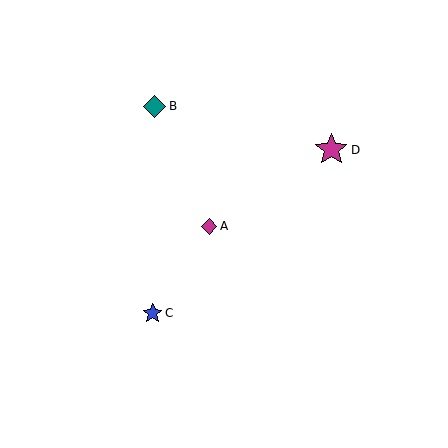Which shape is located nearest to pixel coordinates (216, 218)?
The magenta diamond (labeled A) at (209, 226) is nearest to that location.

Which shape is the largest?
The magenta star (labeled D) is the largest.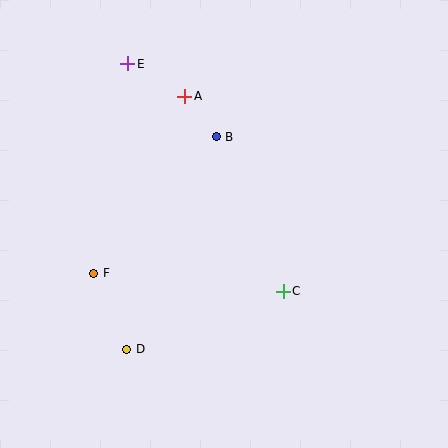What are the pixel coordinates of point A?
Point A is at (185, 96).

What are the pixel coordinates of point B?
Point B is at (216, 137).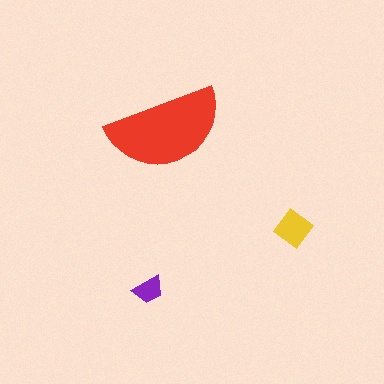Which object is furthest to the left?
The purple trapezoid is leftmost.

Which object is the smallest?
The purple trapezoid.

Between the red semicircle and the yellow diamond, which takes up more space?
The red semicircle.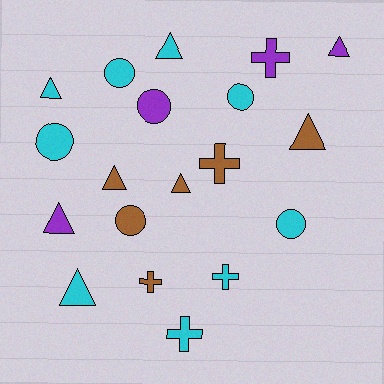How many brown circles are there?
There is 1 brown circle.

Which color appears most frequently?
Cyan, with 9 objects.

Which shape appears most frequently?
Triangle, with 8 objects.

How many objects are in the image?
There are 19 objects.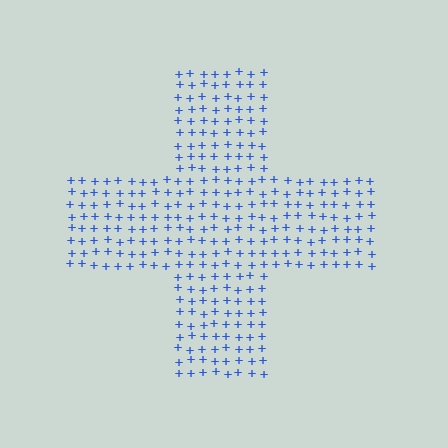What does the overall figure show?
The overall figure shows a cross.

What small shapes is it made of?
It is made of small plus signs.